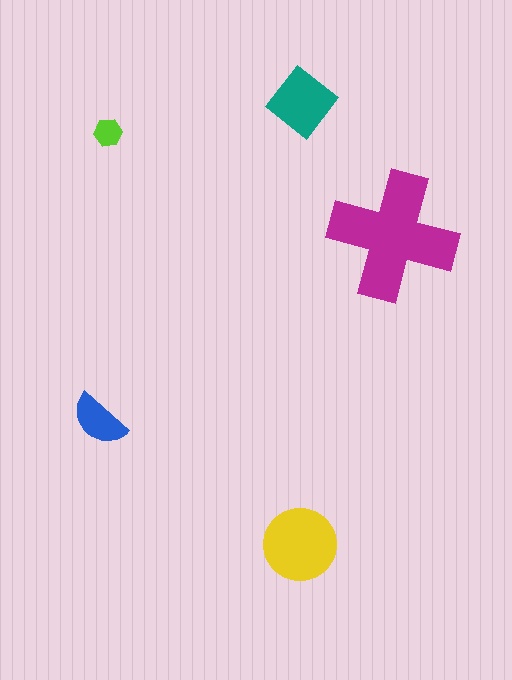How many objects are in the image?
There are 5 objects in the image.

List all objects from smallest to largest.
The lime hexagon, the blue semicircle, the teal diamond, the yellow circle, the magenta cross.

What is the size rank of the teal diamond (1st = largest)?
3rd.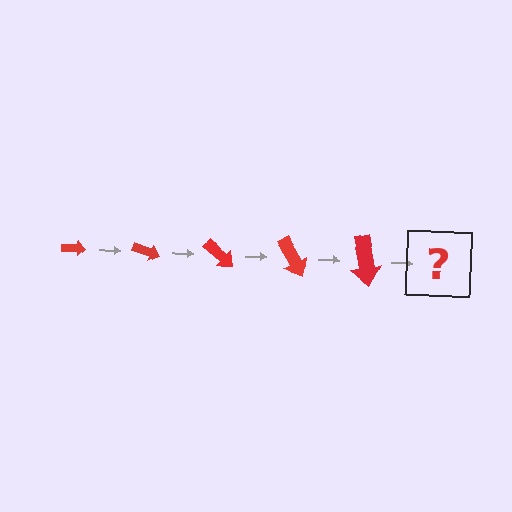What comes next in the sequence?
The next element should be an arrow, larger than the previous one and rotated 100 degrees from the start.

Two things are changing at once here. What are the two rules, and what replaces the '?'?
The two rules are that the arrow grows larger each step and it rotates 20 degrees each step. The '?' should be an arrow, larger than the previous one and rotated 100 degrees from the start.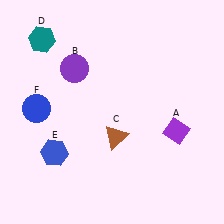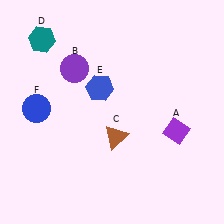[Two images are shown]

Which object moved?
The blue hexagon (E) moved up.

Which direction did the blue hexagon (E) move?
The blue hexagon (E) moved up.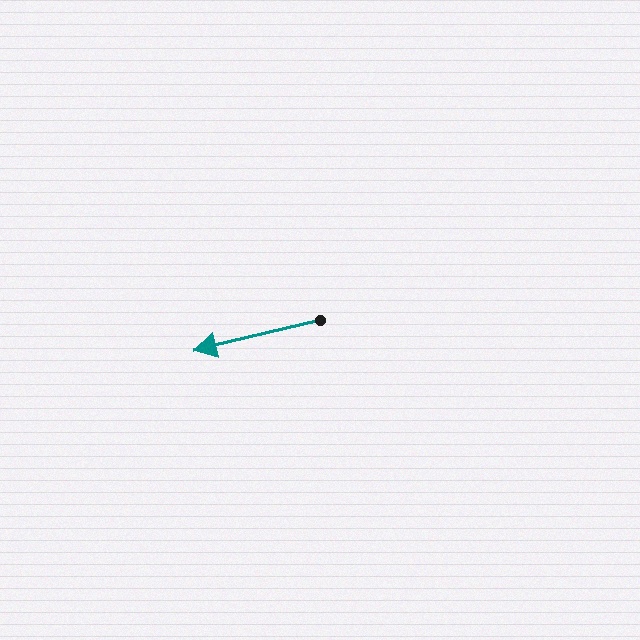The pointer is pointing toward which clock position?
Roughly 9 o'clock.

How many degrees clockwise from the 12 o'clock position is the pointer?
Approximately 256 degrees.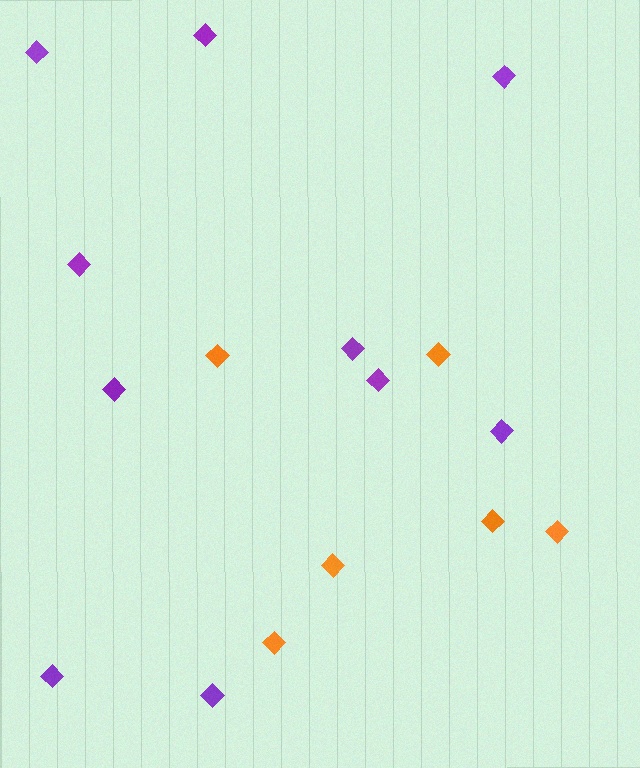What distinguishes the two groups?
There are 2 groups: one group of purple diamonds (10) and one group of orange diamonds (6).